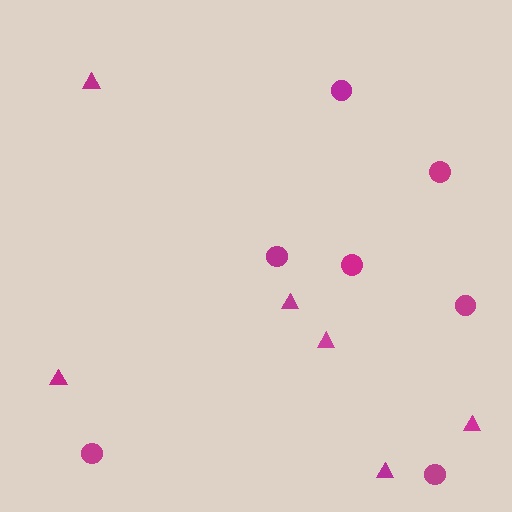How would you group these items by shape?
There are 2 groups: one group of circles (7) and one group of triangles (6).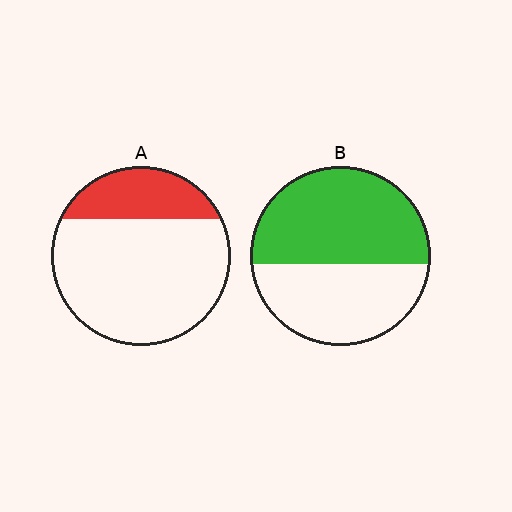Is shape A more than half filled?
No.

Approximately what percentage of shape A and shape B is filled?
A is approximately 25% and B is approximately 55%.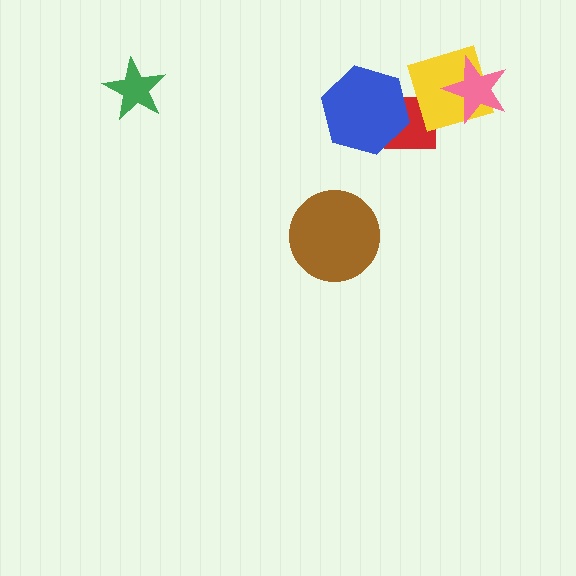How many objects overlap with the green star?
0 objects overlap with the green star.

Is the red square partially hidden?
Yes, it is partially covered by another shape.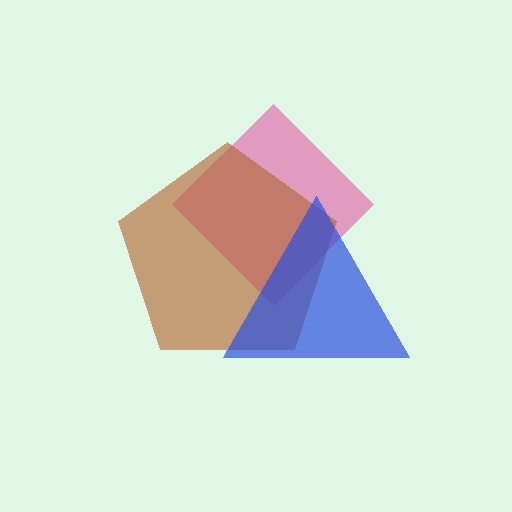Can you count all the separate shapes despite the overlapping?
Yes, there are 3 separate shapes.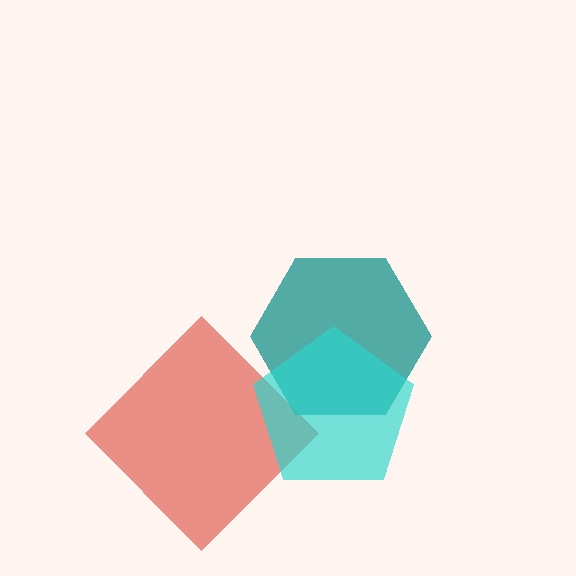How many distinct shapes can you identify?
There are 3 distinct shapes: a red diamond, a teal hexagon, a cyan pentagon.